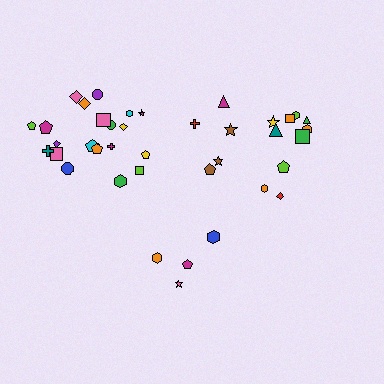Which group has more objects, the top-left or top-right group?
The top-left group.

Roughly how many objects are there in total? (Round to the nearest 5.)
Roughly 40 objects in total.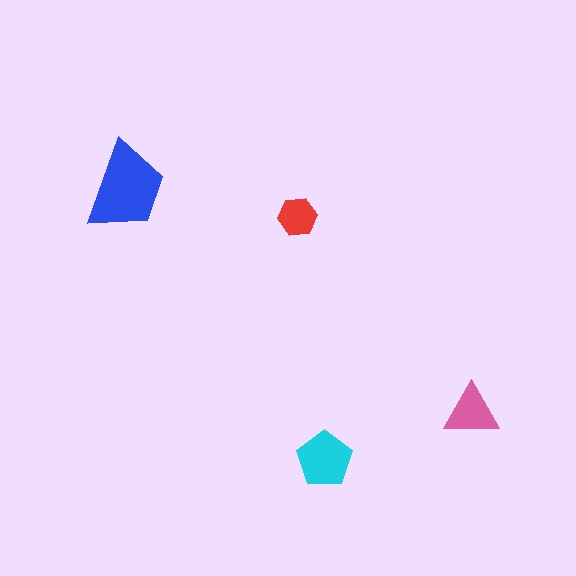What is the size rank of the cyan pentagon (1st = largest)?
2nd.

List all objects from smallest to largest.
The red hexagon, the pink triangle, the cyan pentagon, the blue trapezoid.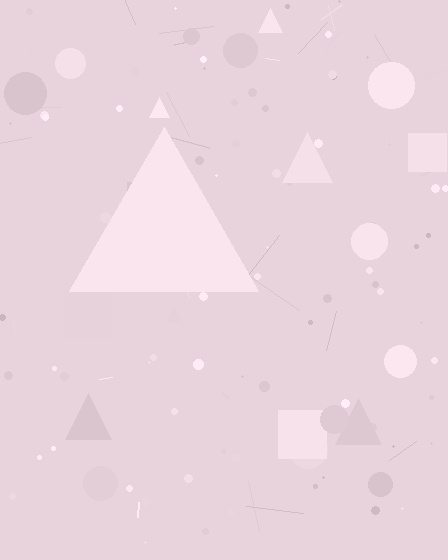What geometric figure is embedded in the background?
A triangle is embedded in the background.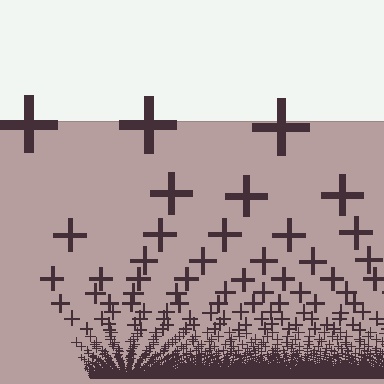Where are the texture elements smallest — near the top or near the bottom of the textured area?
Near the bottom.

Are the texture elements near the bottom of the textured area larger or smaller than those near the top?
Smaller. The gradient is inverted — elements near the bottom are smaller and denser.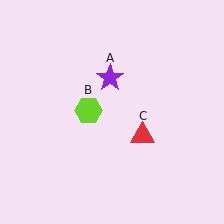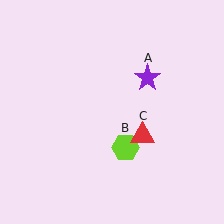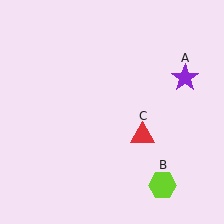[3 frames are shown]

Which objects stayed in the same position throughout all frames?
Red triangle (object C) remained stationary.